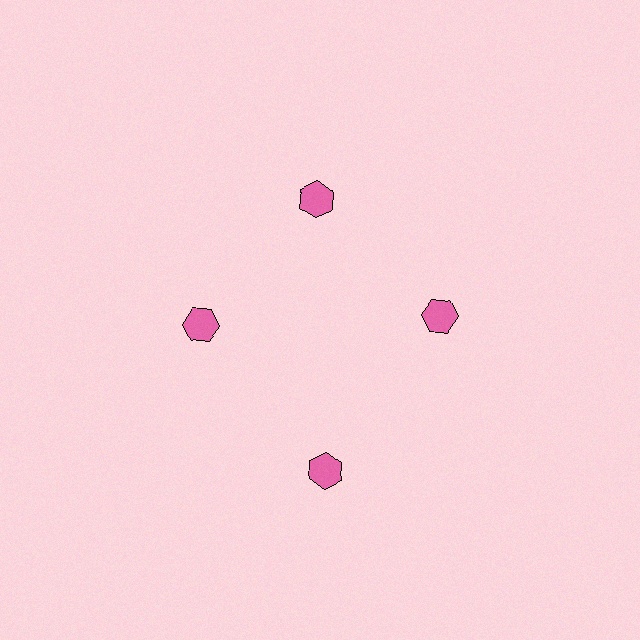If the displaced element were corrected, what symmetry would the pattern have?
It would have 4-fold rotational symmetry — the pattern would map onto itself every 90 degrees.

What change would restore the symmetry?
The symmetry would be restored by moving it inward, back onto the ring so that all 4 hexagons sit at equal angles and equal distance from the center.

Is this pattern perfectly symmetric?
No. The 4 pink hexagons are arranged in a ring, but one element near the 6 o'clock position is pushed outward from the center, breaking the 4-fold rotational symmetry.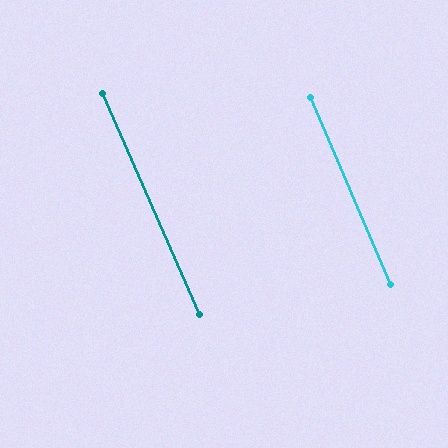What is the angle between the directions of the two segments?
Approximately 0 degrees.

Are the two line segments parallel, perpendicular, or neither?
Parallel — their directions differ by only 0.3°.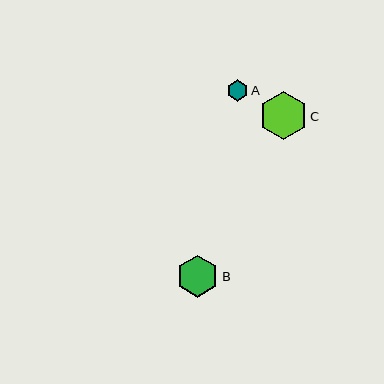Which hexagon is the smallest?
Hexagon A is the smallest with a size of approximately 21 pixels.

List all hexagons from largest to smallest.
From largest to smallest: C, B, A.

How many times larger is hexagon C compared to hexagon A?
Hexagon C is approximately 2.2 times the size of hexagon A.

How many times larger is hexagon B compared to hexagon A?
Hexagon B is approximately 2.0 times the size of hexagon A.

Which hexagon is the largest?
Hexagon C is the largest with a size of approximately 48 pixels.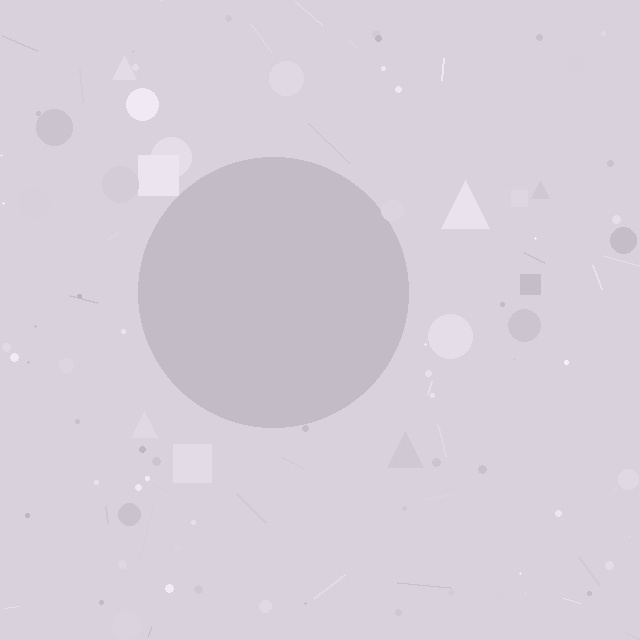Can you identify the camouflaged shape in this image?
The camouflaged shape is a circle.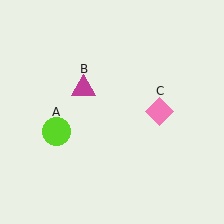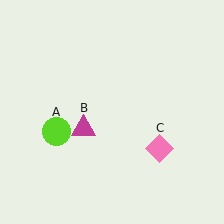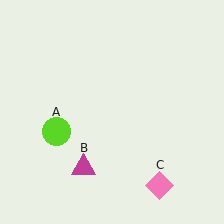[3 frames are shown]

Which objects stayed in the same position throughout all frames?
Lime circle (object A) remained stationary.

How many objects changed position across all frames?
2 objects changed position: magenta triangle (object B), pink diamond (object C).